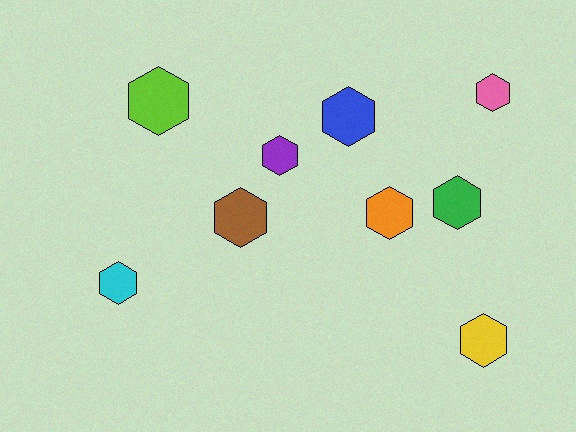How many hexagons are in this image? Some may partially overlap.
There are 9 hexagons.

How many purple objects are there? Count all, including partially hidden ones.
There is 1 purple object.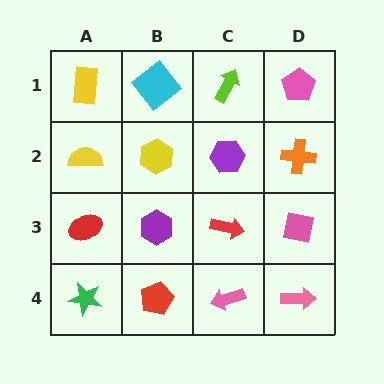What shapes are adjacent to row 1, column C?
A purple hexagon (row 2, column C), a cyan diamond (row 1, column B), a pink pentagon (row 1, column D).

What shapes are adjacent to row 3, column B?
A yellow hexagon (row 2, column B), a red pentagon (row 4, column B), a red ellipse (row 3, column A), a red arrow (row 3, column C).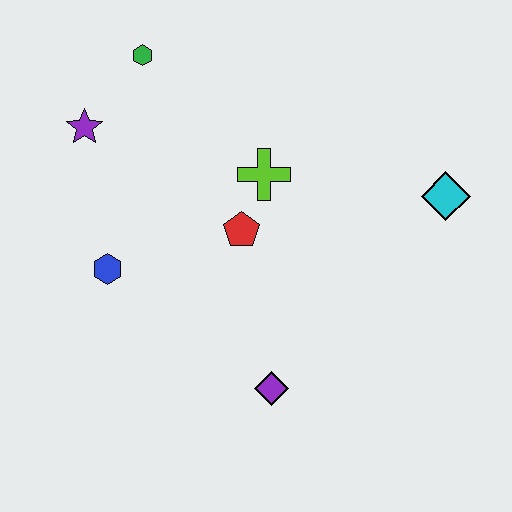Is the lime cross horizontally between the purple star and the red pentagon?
No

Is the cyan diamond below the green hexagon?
Yes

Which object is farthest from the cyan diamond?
The purple star is farthest from the cyan diamond.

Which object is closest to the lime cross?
The red pentagon is closest to the lime cross.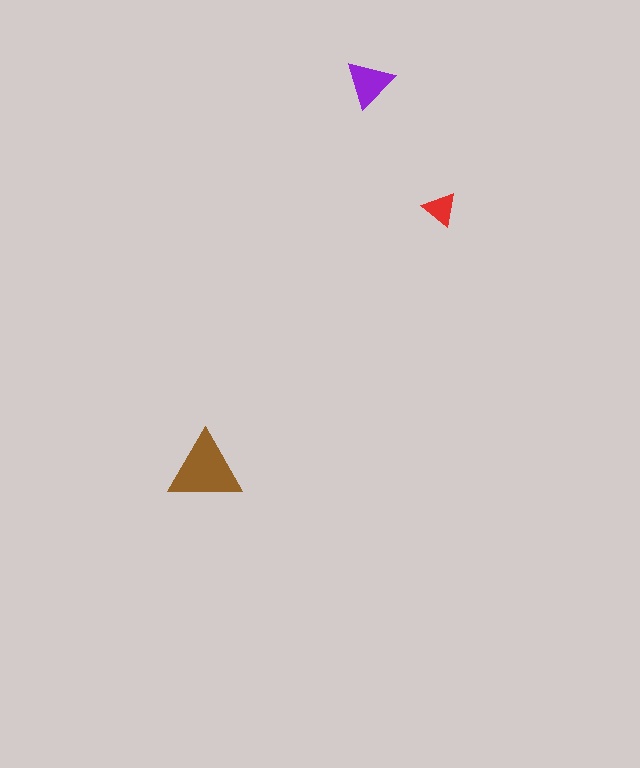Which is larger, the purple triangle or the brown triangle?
The brown one.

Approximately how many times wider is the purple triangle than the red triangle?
About 1.5 times wider.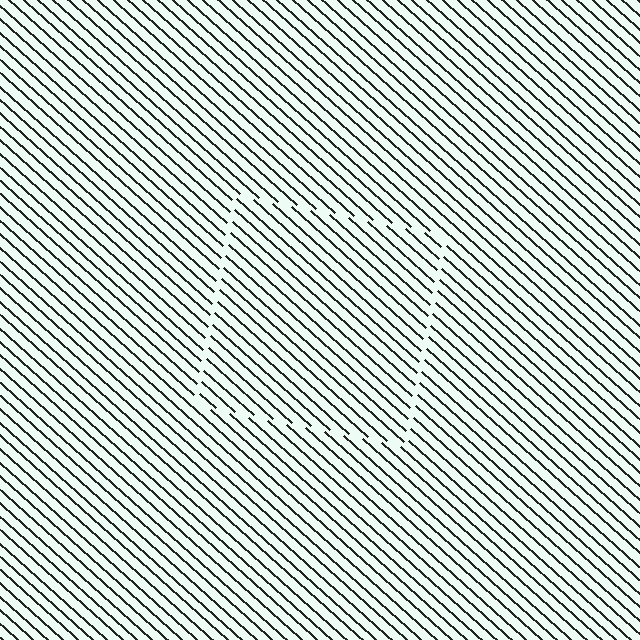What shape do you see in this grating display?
An illusory square. The interior of the shape contains the same grating, shifted by half a period — the contour is defined by the phase discontinuity where line-ends from the inner and outer gratings abut.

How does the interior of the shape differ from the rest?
The interior of the shape contains the same grating, shifted by half a period — the contour is defined by the phase discontinuity where line-ends from the inner and outer gratings abut.